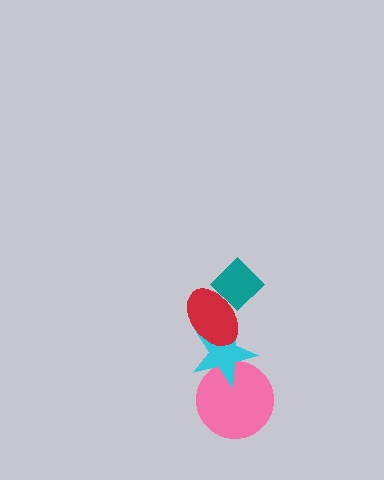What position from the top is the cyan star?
The cyan star is 3rd from the top.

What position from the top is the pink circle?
The pink circle is 4th from the top.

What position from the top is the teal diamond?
The teal diamond is 1st from the top.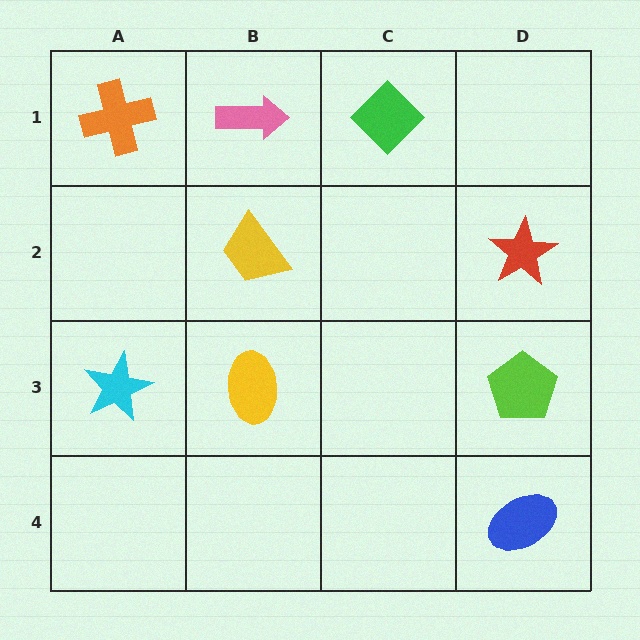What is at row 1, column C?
A green diamond.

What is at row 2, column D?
A red star.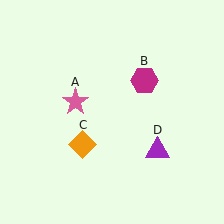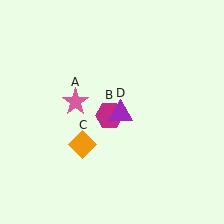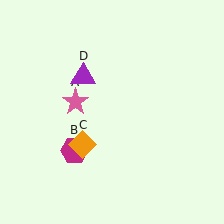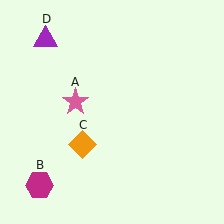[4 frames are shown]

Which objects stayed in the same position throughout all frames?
Pink star (object A) and orange diamond (object C) remained stationary.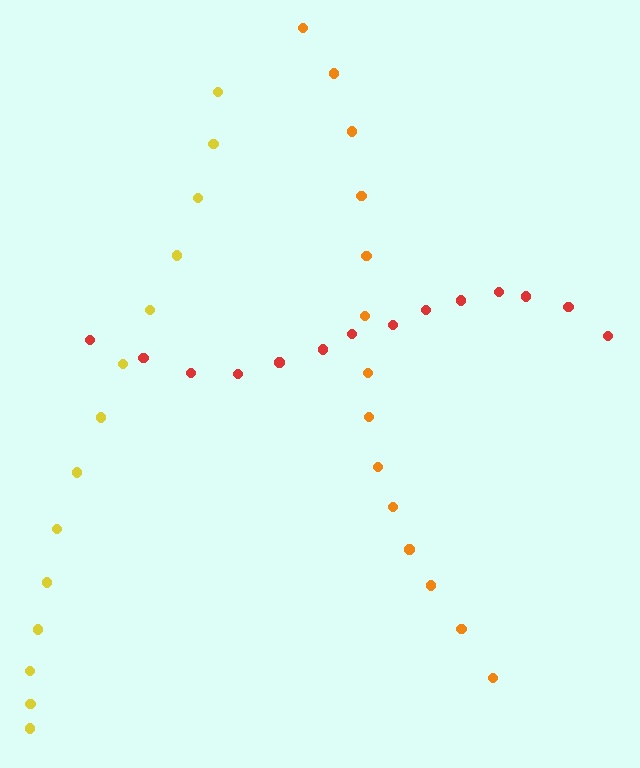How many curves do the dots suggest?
There are 3 distinct paths.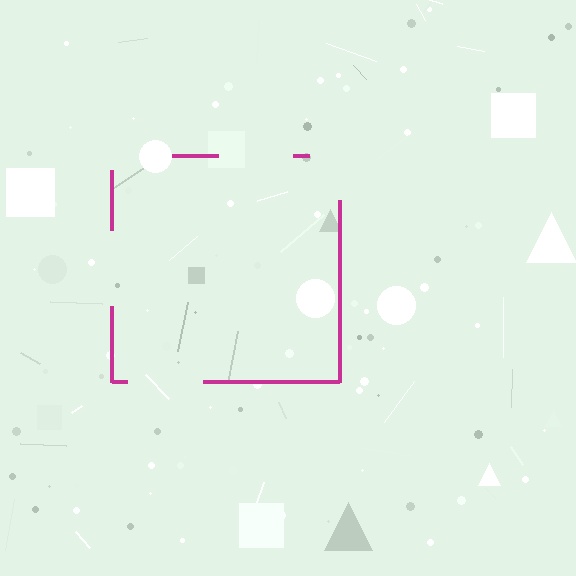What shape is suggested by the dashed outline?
The dashed outline suggests a square.